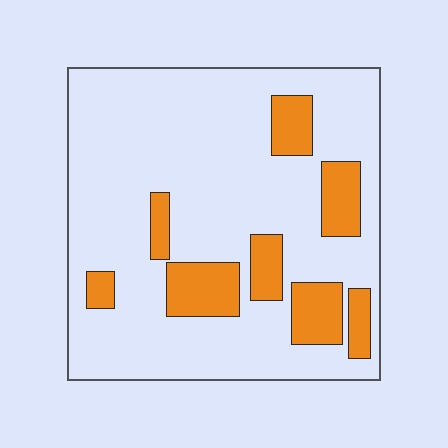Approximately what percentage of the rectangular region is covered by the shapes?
Approximately 20%.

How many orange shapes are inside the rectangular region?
8.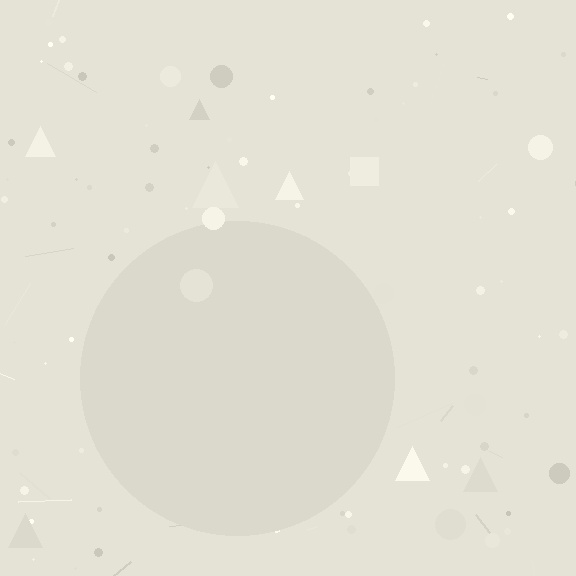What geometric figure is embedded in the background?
A circle is embedded in the background.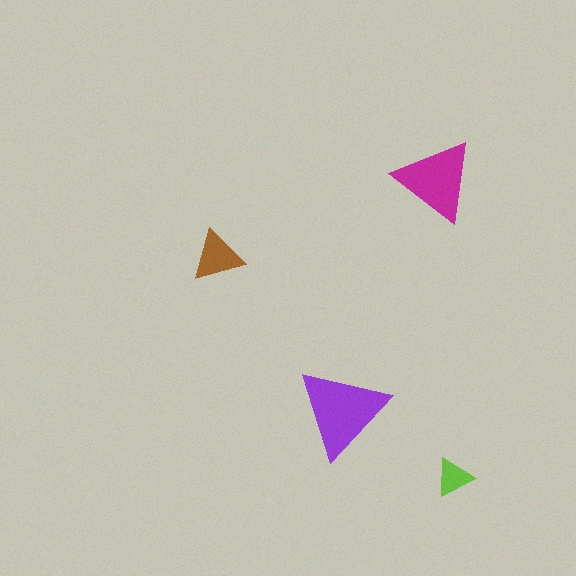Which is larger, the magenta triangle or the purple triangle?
The purple one.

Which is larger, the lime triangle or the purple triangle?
The purple one.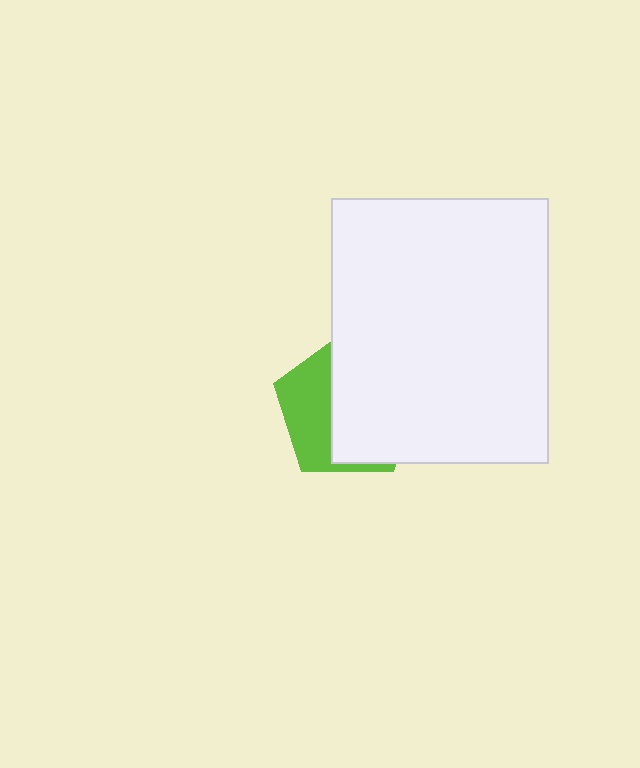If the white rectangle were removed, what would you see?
You would see the complete lime pentagon.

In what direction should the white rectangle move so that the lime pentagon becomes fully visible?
The white rectangle should move right. That is the shortest direction to clear the overlap and leave the lime pentagon fully visible.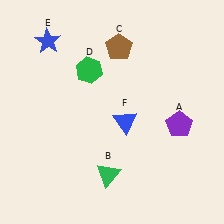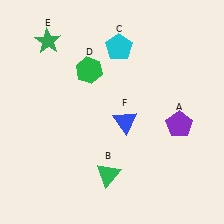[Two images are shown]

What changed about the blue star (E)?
In Image 1, E is blue. In Image 2, it changed to green.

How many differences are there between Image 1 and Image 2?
There are 2 differences between the two images.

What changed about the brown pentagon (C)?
In Image 1, C is brown. In Image 2, it changed to cyan.